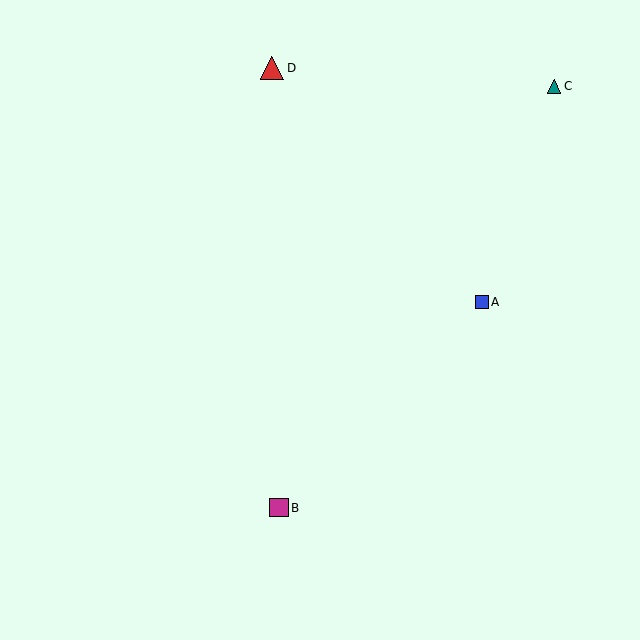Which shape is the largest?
The red triangle (labeled D) is the largest.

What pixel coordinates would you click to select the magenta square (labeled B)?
Click at (279, 508) to select the magenta square B.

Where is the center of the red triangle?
The center of the red triangle is at (272, 68).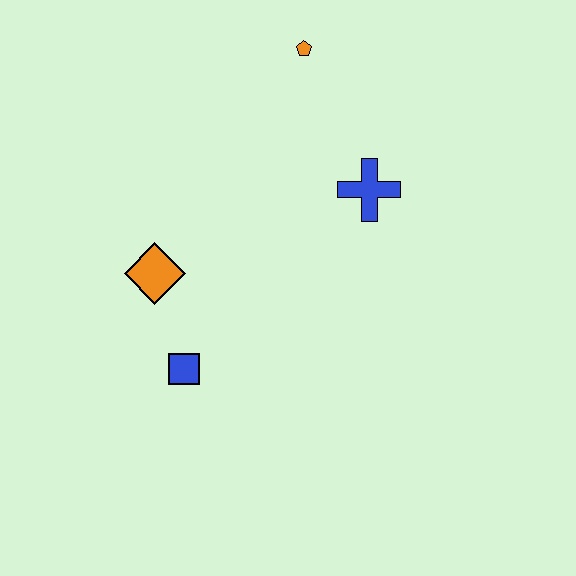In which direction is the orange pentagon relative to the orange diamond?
The orange pentagon is above the orange diamond.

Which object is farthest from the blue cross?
The blue square is farthest from the blue cross.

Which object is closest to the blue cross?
The orange pentagon is closest to the blue cross.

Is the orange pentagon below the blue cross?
No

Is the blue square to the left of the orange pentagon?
Yes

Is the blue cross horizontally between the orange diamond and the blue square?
No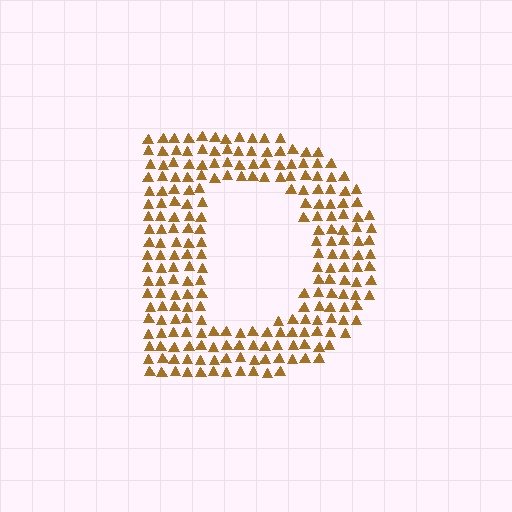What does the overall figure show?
The overall figure shows the letter D.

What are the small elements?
The small elements are triangles.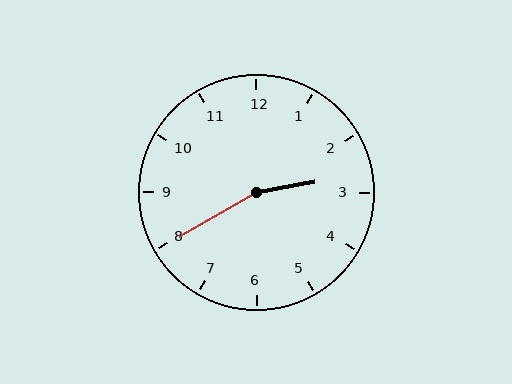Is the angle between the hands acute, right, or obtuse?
It is obtuse.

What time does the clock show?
2:40.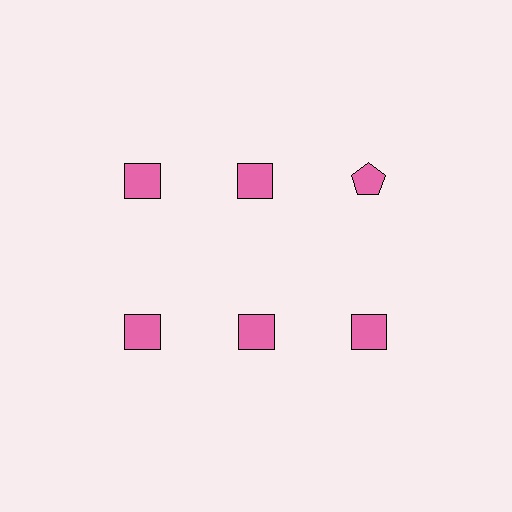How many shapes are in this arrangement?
There are 6 shapes arranged in a grid pattern.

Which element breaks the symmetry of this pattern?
The pink pentagon in the top row, center column breaks the symmetry. All other shapes are pink squares.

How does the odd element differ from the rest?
It has a different shape: pentagon instead of square.